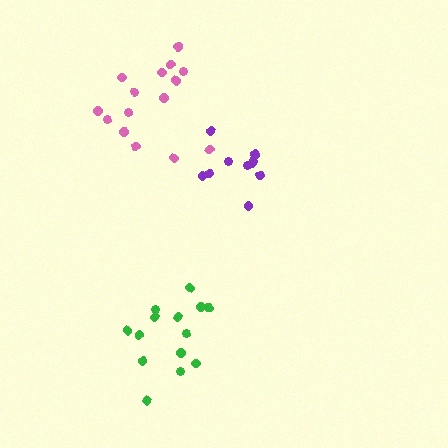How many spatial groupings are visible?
There are 3 spatial groupings.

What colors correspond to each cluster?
The clusters are colored: pink, green, purple.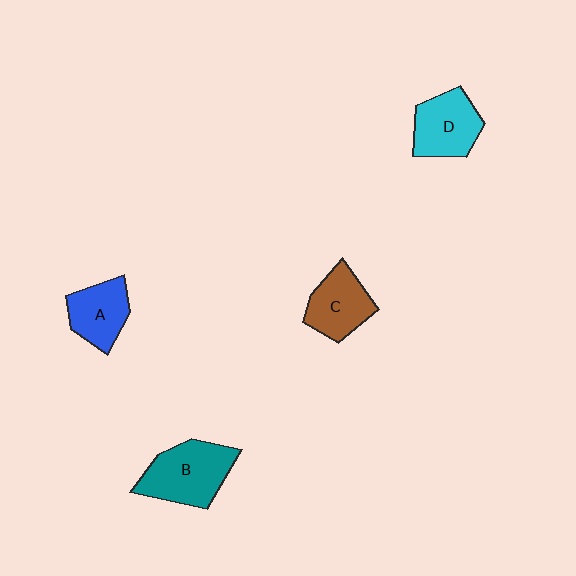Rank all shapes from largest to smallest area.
From largest to smallest: B (teal), D (cyan), C (brown), A (blue).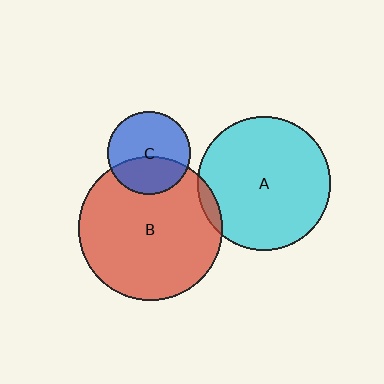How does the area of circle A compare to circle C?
Approximately 2.6 times.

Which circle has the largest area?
Circle B (red).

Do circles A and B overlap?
Yes.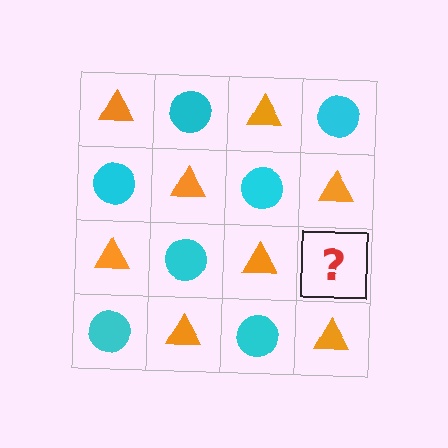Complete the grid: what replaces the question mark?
The question mark should be replaced with a cyan circle.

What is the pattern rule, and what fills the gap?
The rule is that it alternates orange triangle and cyan circle in a checkerboard pattern. The gap should be filled with a cyan circle.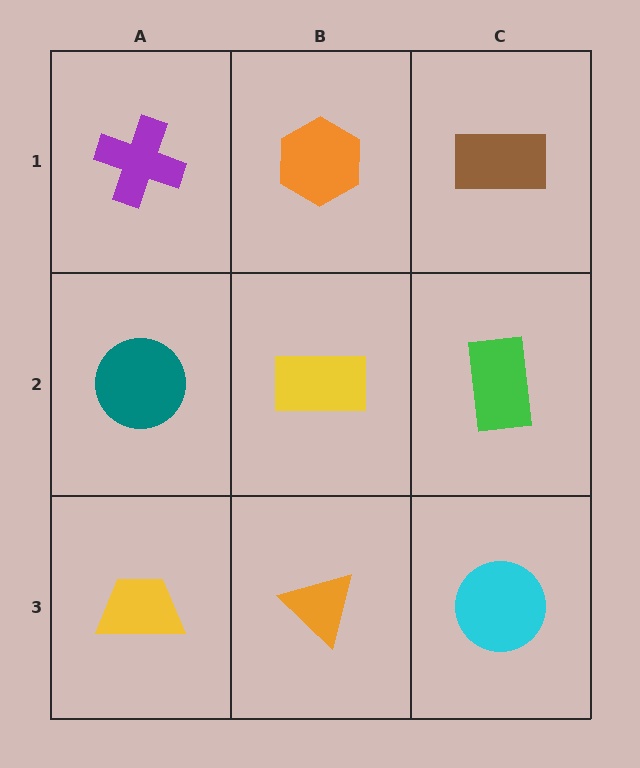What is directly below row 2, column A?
A yellow trapezoid.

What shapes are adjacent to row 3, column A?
A teal circle (row 2, column A), an orange triangle (row 3, column B).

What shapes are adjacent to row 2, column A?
A purple cross (row 1, column A), a yellow trapezoid (row 3, column A), a yellow rectangle (row 2, column B).